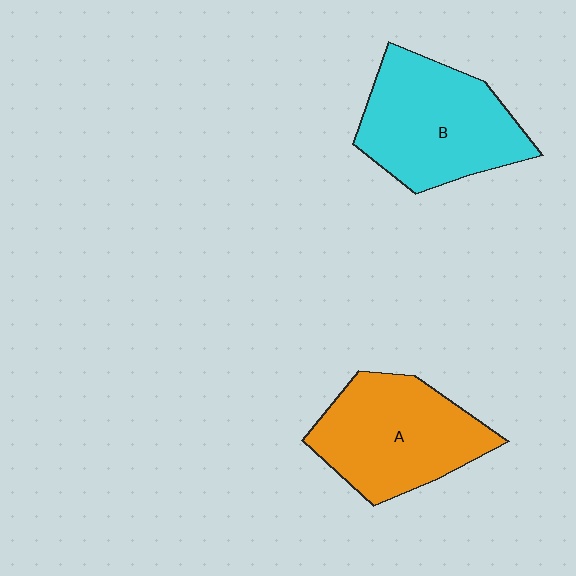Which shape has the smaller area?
Shape A (orange).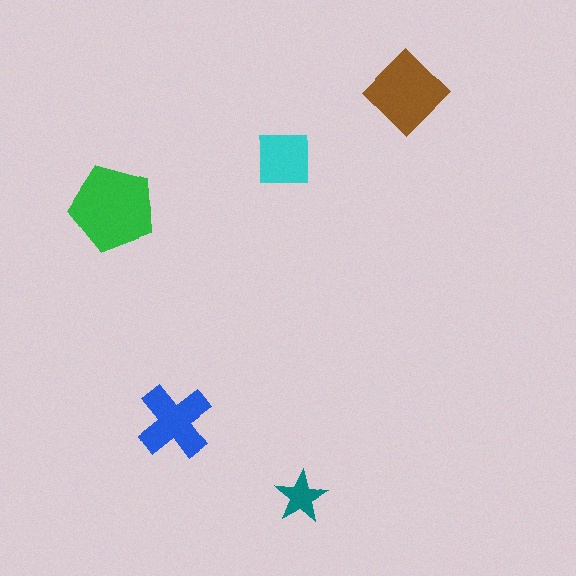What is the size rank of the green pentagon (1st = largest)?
1st.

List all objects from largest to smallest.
The green pentagon, the brown diamond, the blue cross, the cyan square, the teal star.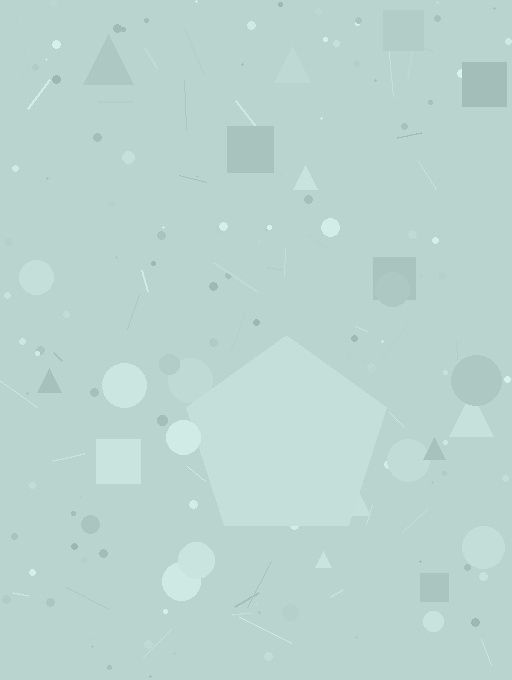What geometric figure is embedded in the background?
A pentagon is embedded in the background.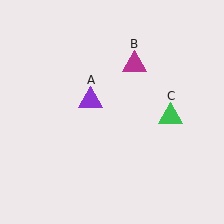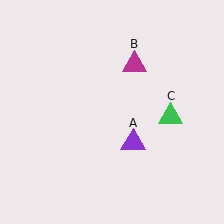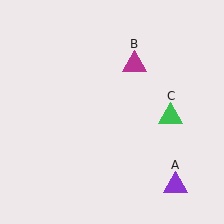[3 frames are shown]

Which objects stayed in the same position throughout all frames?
Magenta triangle (object B) and green triangle (object C) remained stationary.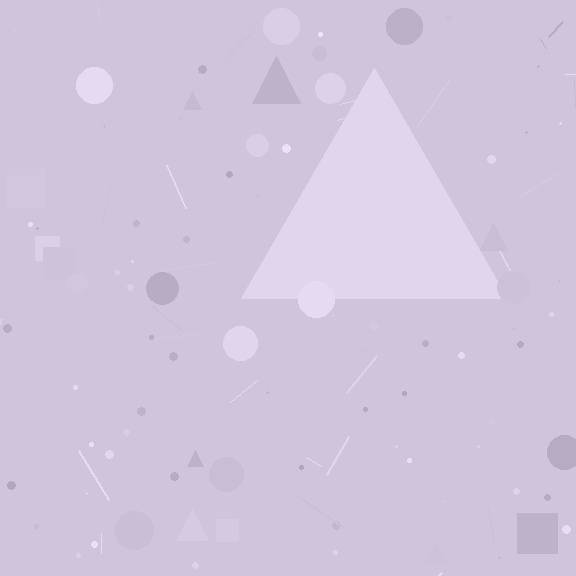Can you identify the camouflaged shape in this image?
The camouflaged shape is a triangle.